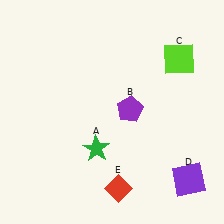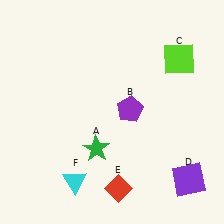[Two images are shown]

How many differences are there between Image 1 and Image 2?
There is 1 difference between the two images.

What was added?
A cyan triangle (F) was added in Image 2.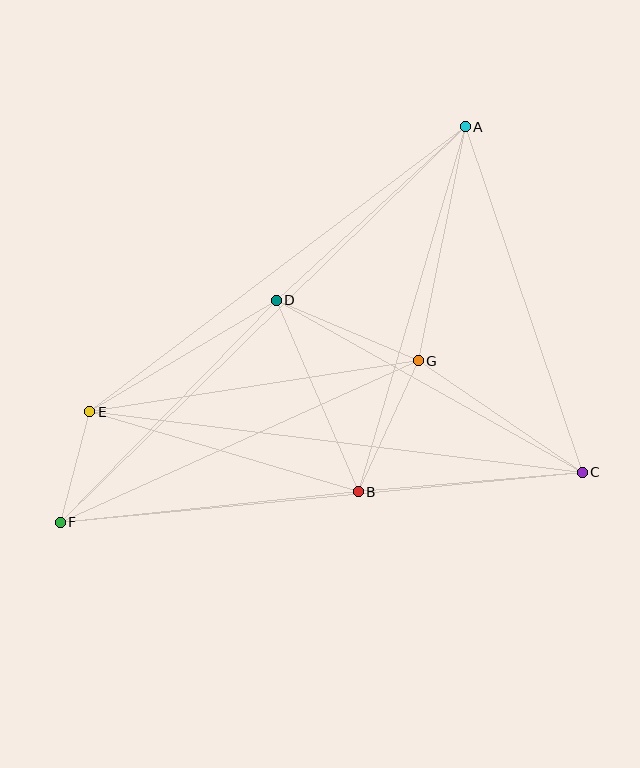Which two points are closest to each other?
Points E and F are closest to each other.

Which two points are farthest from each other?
Points A and F are farthest from each other.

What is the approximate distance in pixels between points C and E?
The distance between C and E is approximately 496 pixels.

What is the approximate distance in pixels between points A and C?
The distance between A and C is approximately 365 pixels.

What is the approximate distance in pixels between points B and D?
The distance between B and D is approximately 208 pixels.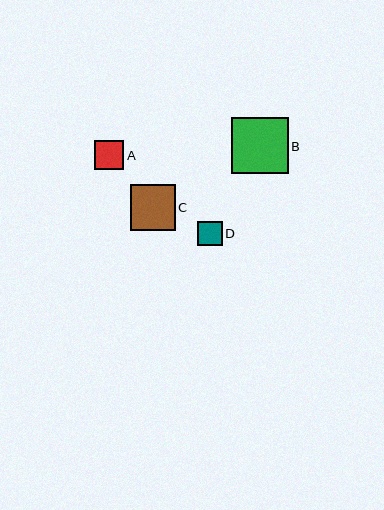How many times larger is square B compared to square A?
Square B is approximately 1.9 times the size of square A.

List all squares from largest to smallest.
From largest to smallest: B, C, A, D.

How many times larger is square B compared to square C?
Square B is approximately 1.3 times the size of square C.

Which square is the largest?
Square B is the largest with a size of approximately 57 pixels.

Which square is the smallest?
Square D is the smallest with a size of approximately 24 pixels.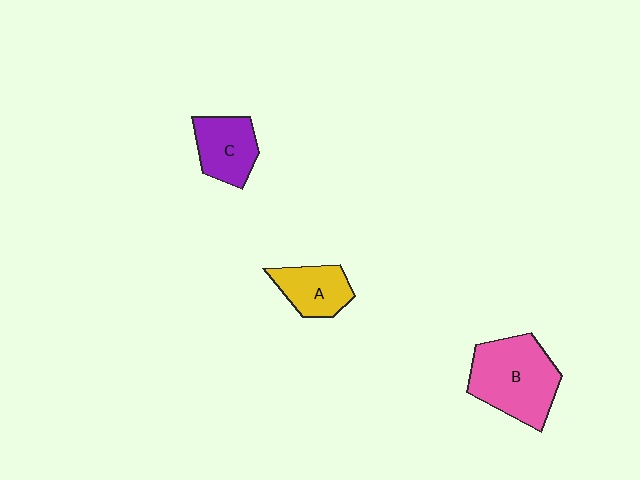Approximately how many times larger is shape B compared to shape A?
Approximately 1.9 times.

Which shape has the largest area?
Shape B (pink).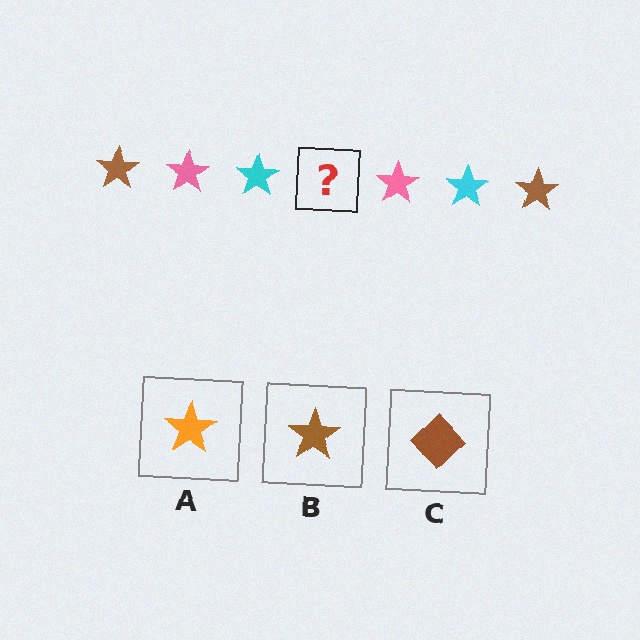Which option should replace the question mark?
Option B.